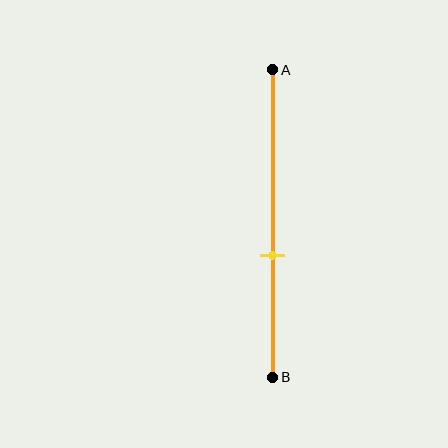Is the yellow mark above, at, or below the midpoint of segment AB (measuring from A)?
The yellow mark is below the midpoint of segment AB.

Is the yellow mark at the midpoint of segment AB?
No, the mark is at about 60% from A, not at the 50% midpoint.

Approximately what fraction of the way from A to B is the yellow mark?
The yellow mark is approximately 60% of the way from A to B.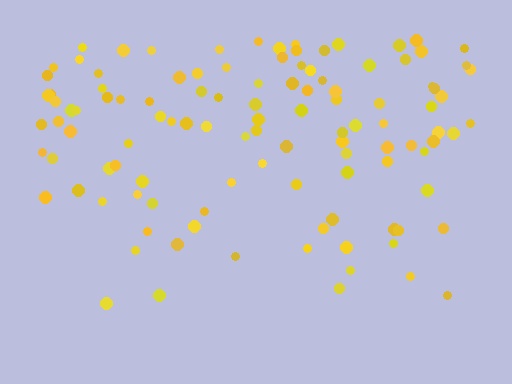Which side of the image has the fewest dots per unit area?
The bottom.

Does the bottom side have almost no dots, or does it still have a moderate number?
Still a moderate number, just noticeably fewer than the top.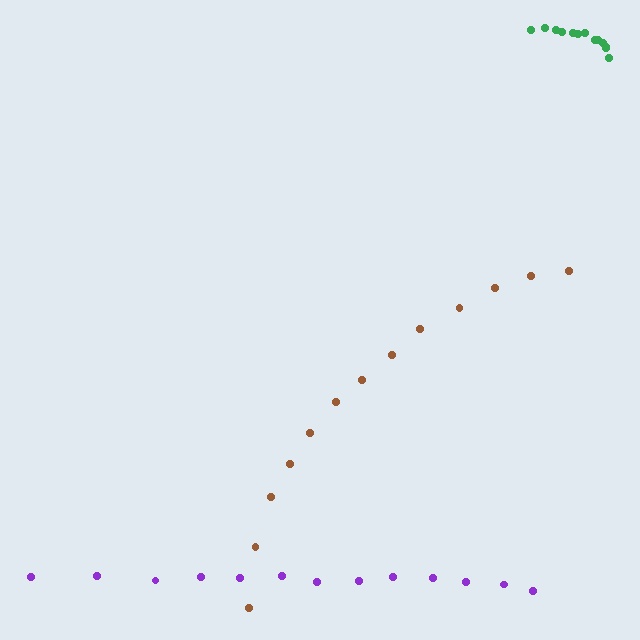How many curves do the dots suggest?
There are 3 distinct paths.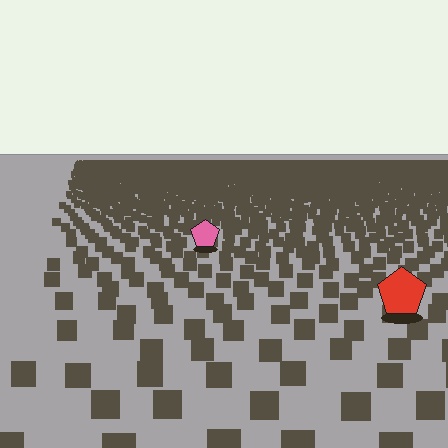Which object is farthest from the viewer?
The pink pentagon is farthest from the viewer. It appears smaller and the ground texture around it is denser.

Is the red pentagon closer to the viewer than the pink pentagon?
Yes. The red pentagon is closer — you can tell from the texture gradient: the ground texture is coarser near it.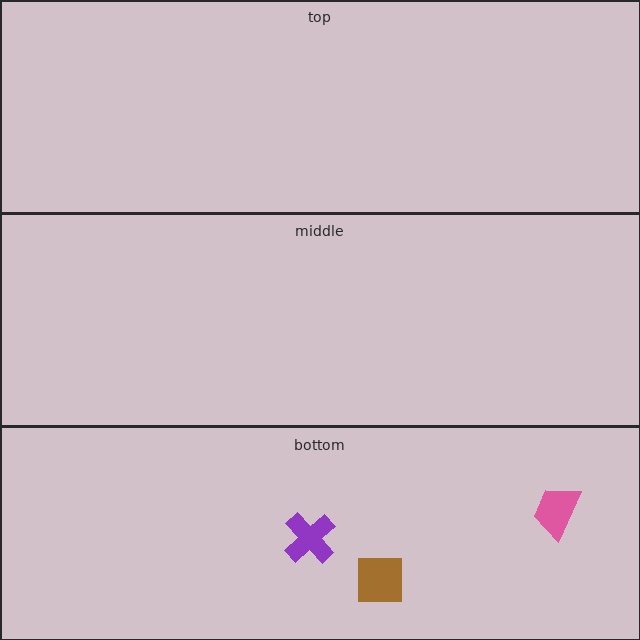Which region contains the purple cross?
The bottom region.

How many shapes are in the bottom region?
3.